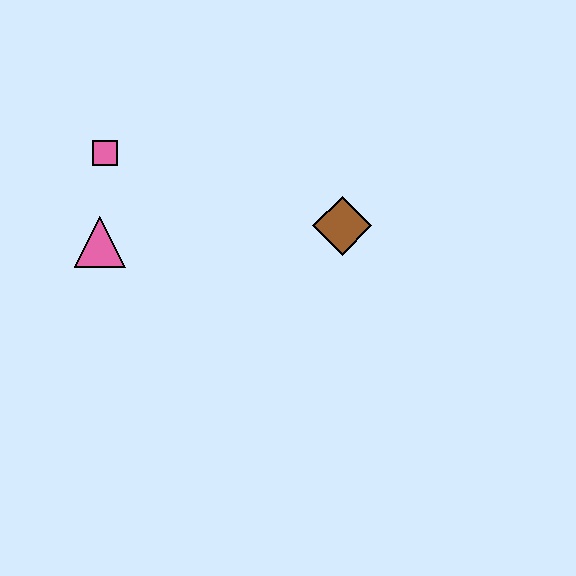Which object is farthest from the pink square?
The brown diamond is farthest from the pink square.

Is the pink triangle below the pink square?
Yes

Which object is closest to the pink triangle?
The pink square is closest to the pink triangle.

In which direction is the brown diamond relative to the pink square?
The brown diamond is to the right of the pink square.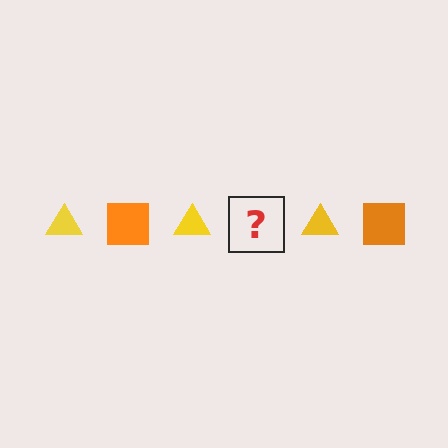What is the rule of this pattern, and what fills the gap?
The rule is that the pattern alternates between yellow triangle and orange square. The gap should be filled with an orange square.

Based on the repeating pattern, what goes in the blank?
The blank should be an orange square.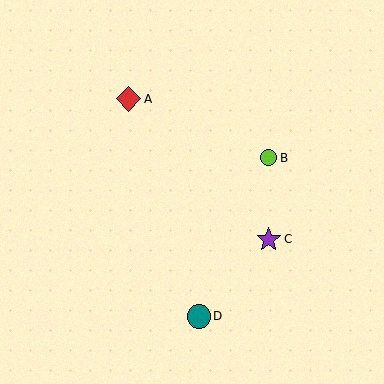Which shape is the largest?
The red diamond (labeled A) is the largest.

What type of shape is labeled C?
Shape C is a purple star.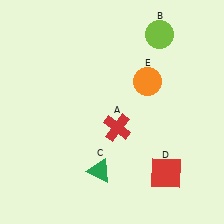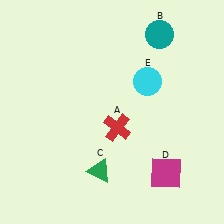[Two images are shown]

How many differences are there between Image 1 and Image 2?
There are 3 differences between the two images.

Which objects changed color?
B changed from lime to teal. D changed from red to magenta. E changed from orange to cyan.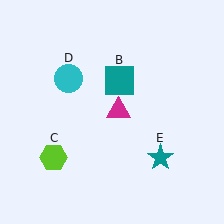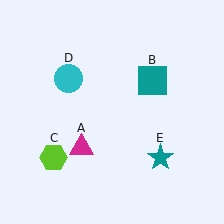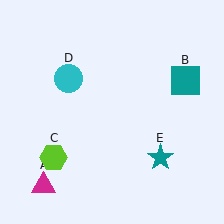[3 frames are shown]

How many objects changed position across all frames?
2 objects changed position: magenta triangle (object A), teal square (object B).